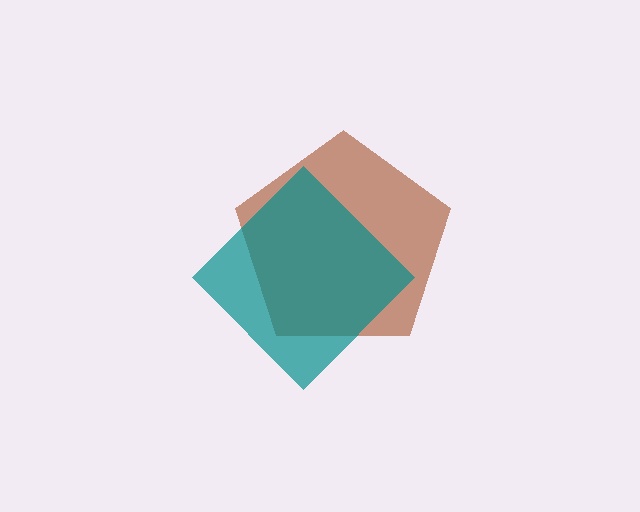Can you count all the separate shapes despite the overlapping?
Yes, there are 2 separate shapes.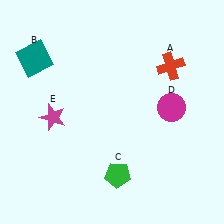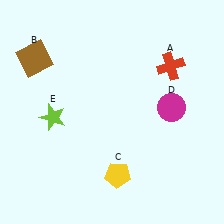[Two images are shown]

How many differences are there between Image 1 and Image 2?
There are 3 differences between the two images.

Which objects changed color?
B changed from teal to brown. C changed from green to yellow. E changed from magenta to lime.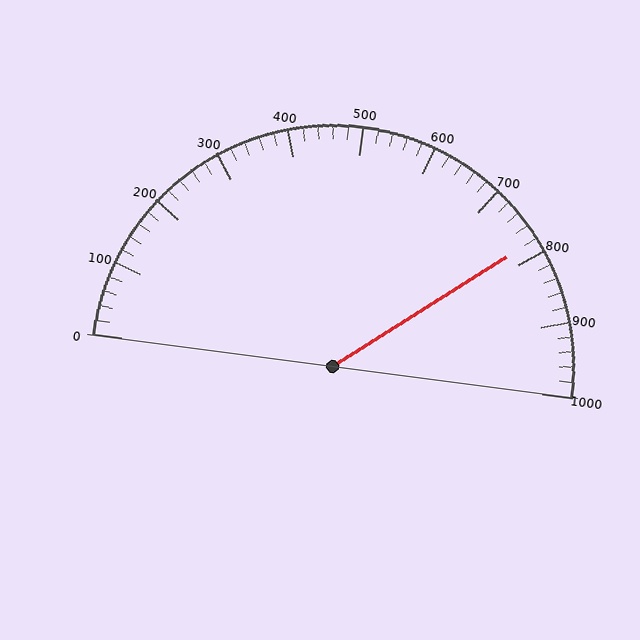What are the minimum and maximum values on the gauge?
The gauge ranges from 0 to 1000.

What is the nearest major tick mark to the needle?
The nearest major tick mark is 800.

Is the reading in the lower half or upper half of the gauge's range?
The reading is in the upper half of the range (0 to 1000).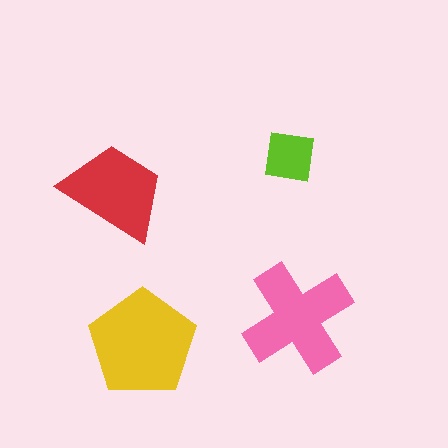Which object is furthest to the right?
The pink cross is rightmost.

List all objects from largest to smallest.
The yellow pentagon, the pink cross, the red trapezoid, the lime square.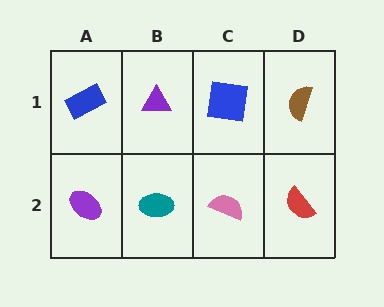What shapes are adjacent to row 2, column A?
A blue rectangle (row 1, column A), a teal ellipse (row 2, column B).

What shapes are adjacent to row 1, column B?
A teal ellipse (row 2, column B), a blue rectangle (row 1, column A), a blue square (row 1, column C).